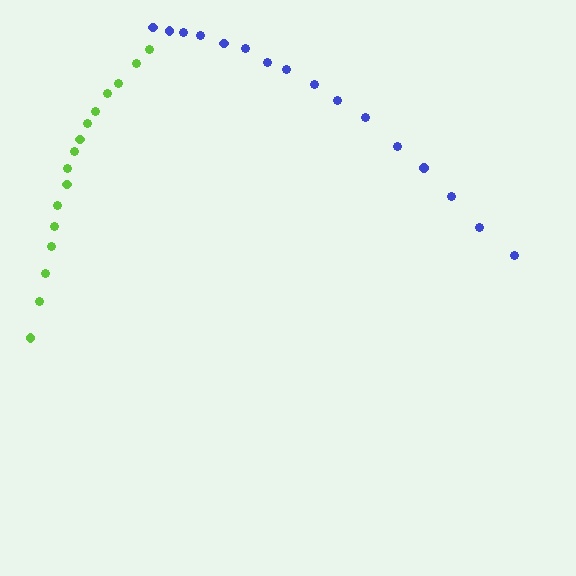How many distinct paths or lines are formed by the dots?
There are 2 distinct paths.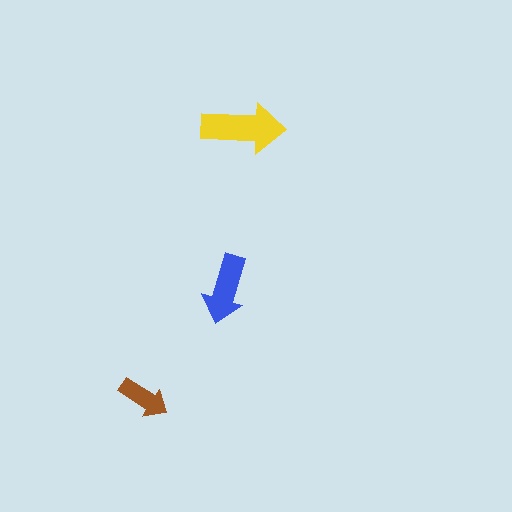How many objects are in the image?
There are 3 objects in the image.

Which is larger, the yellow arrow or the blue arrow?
The yellow one.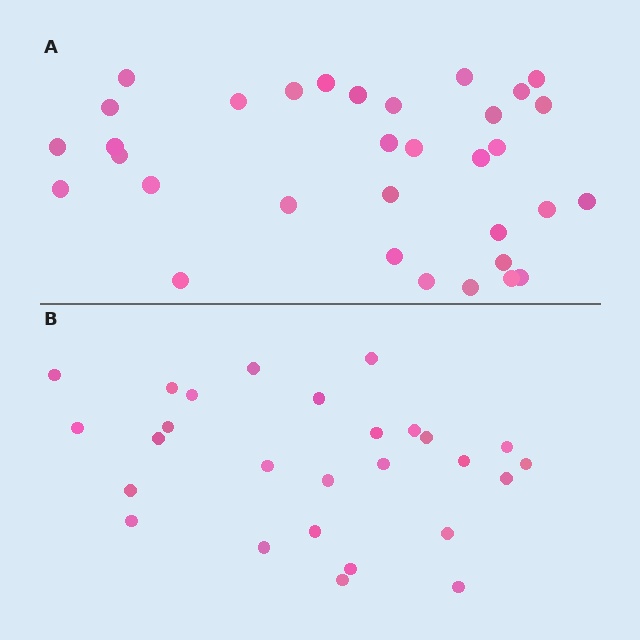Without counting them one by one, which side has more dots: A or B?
Region A (the top region) has more dots.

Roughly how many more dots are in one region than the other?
Region A has about 6 more dots than region B.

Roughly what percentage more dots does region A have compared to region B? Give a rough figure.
About 20% more.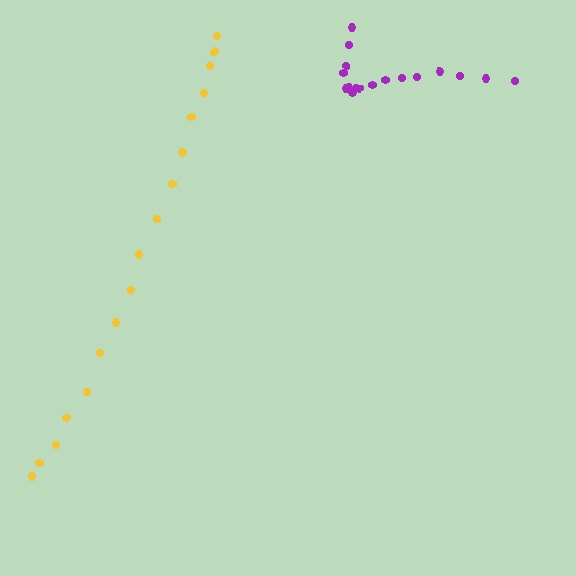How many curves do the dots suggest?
There are 2 distinct paths.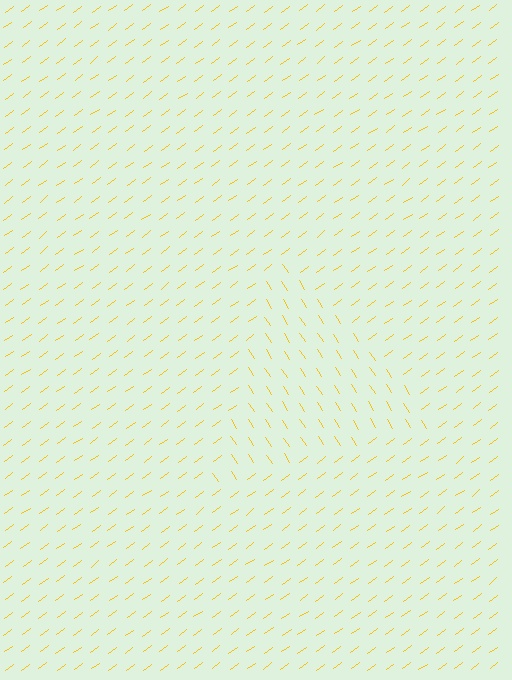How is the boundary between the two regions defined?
The boundary is defined purely by a change in line orientation (approximately 87 degrees difference). All lines are the same color and thickness.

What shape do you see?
I see a triangle.